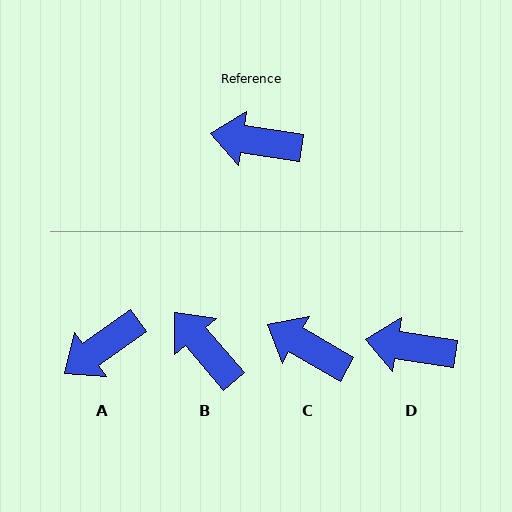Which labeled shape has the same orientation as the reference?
D.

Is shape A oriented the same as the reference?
No, it is off by about 44 degrees.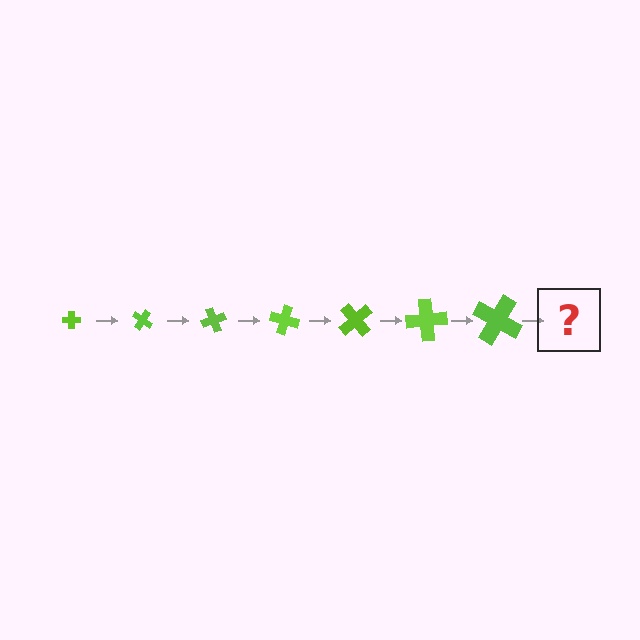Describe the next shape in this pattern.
It should be a cross, larger than the previous one and rotated 245 degrees from the start.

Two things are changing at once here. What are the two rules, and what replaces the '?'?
The two rules are that the cross grows larger each step and it rotates 35 degrees each step. The '?' should be a cross, larger than the previous one and rotated 245 degrees from the start.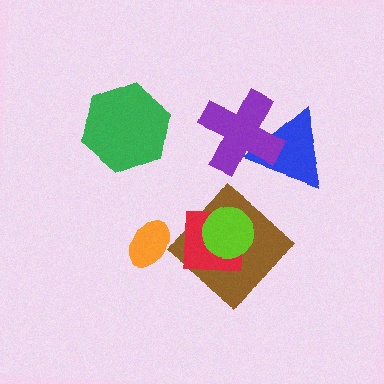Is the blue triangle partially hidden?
Yes, it is partially covered by another shape.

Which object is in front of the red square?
The lime circle is in front of the red square.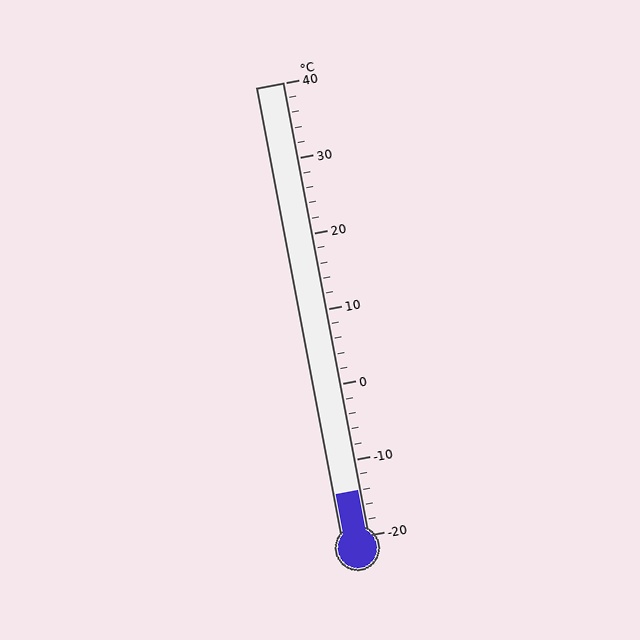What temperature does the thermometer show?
The thermometer shows approximately -14°C.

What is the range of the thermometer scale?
The thermometer scale ranges from -20°C to 40°C.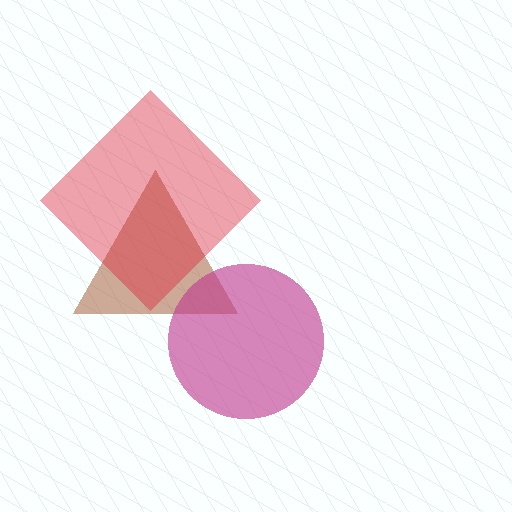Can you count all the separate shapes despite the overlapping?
Yes, there are 3 separate shapes.